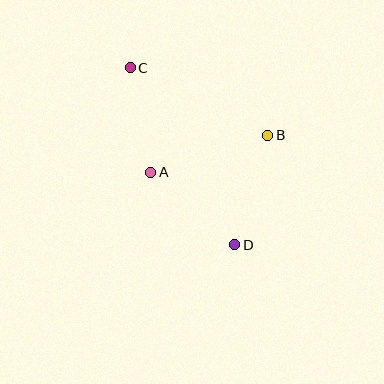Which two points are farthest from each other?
Points C and D are farthest from each other.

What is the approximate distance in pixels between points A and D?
The distance between A and D is approximately 111 pixels.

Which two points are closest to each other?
Points A and C are closest to each other.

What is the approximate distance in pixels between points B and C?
The distance between B and C is approximately 153 pixels.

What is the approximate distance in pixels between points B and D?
The distance between B and D is approximately 114 pixels.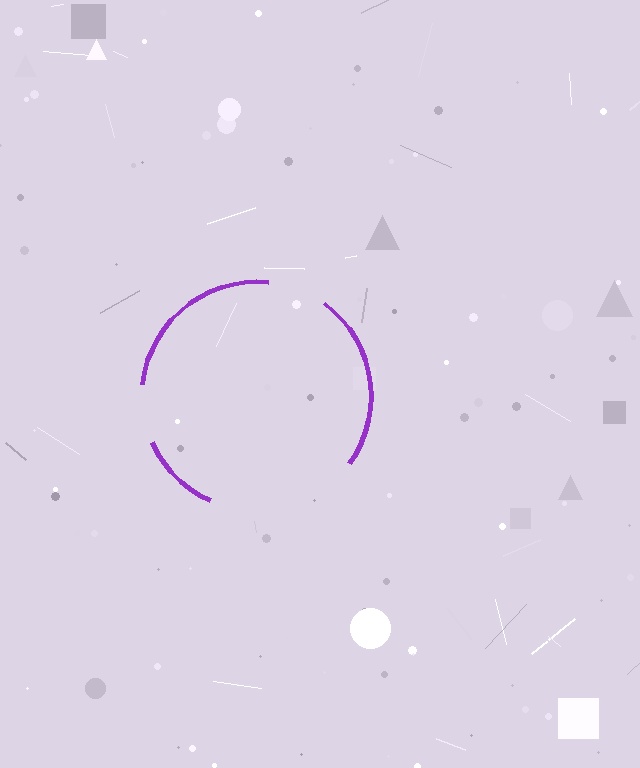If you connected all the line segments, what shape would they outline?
They would outline a circle.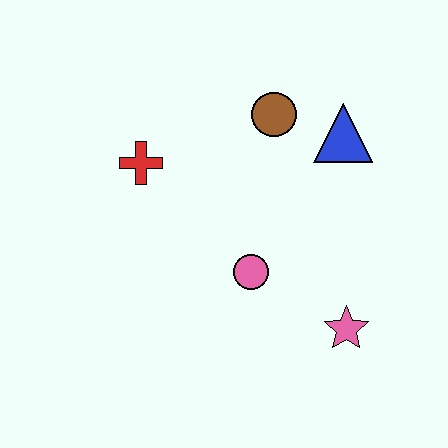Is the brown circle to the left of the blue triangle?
Yes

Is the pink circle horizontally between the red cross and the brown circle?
Yes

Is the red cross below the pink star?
No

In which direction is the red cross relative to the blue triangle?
The red cross is to the left of the blue triangle.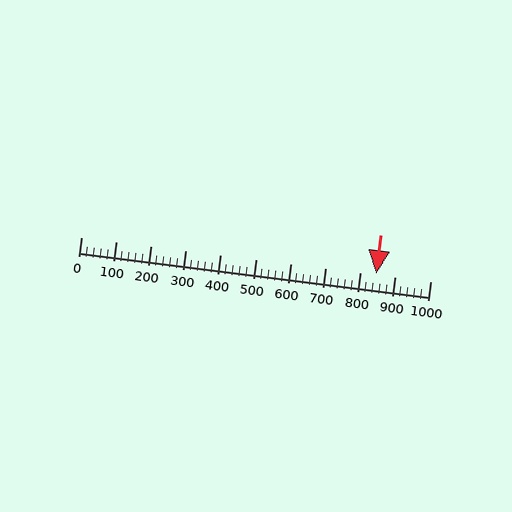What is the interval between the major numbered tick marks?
The major tick marks are spaced 100 units apart.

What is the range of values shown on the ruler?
The ruler shows values from 0 to 1000.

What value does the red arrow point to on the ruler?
The red arrow points to approximately 844.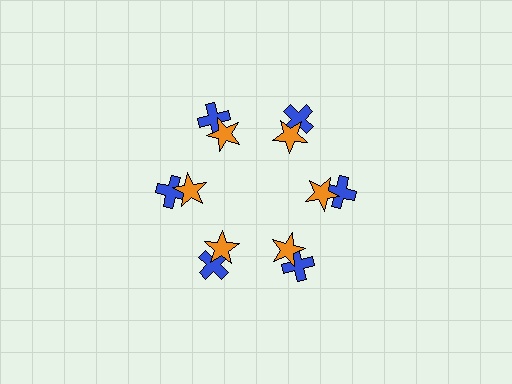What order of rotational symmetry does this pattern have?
This pattern has 6-fold rotational symmetry.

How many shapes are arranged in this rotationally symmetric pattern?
There are 12 shapes, arranged in 6 groups of 2.